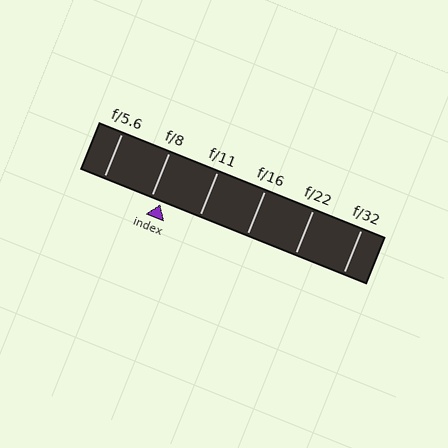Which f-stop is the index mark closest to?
The index mark is closest to f/8.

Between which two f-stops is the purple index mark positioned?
The index mark is between f/8 and f/11.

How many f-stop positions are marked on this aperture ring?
There are 6 f-stop positions marked.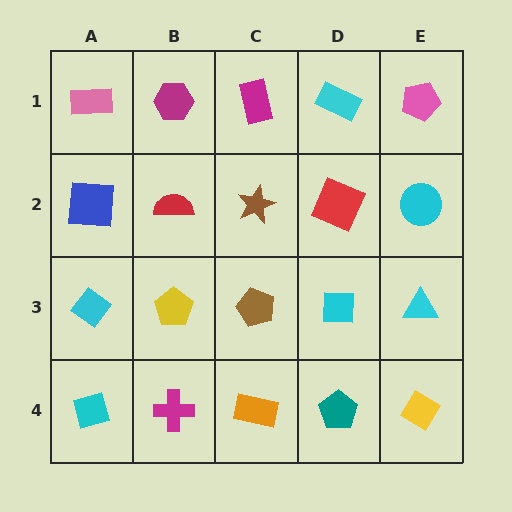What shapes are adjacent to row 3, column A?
A blue square (row 2, column A), a cyan diamond (row 4, column A), a yellow pentagon (row 3, column B).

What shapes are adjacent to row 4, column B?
A yellow pentagon (row 3, column B), a cyan diamond (row 4, column A), an orange rectangle (row 4, column C).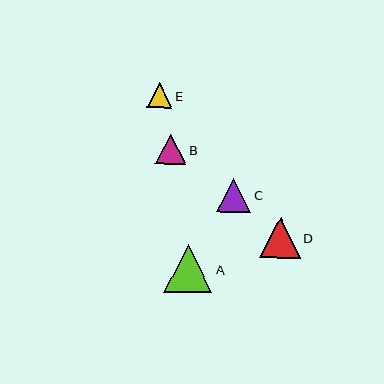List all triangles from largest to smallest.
From largest to smallest: A, D, C, B, E.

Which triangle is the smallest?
Triangle E is the smallest with a size of approximately 25 pixels.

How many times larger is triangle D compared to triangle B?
Triangle D is approximately 1.3 times the size of triangle B.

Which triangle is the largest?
Triangle A is the largest with a size of approximately 48 pixels.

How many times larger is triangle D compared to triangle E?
Triangle D is approximately 1.6 times the size of triangle E.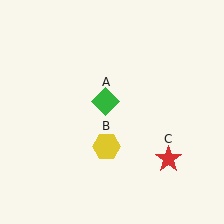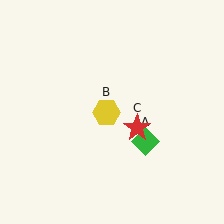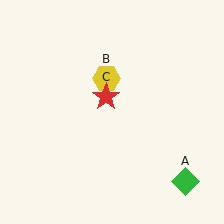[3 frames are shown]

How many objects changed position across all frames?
3 objects changed position: green diamond (object A), yellow hexagon (object B), red star (object C).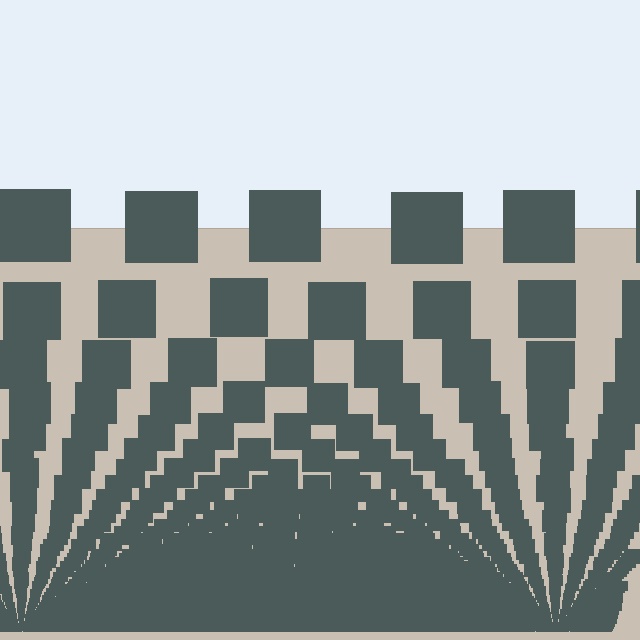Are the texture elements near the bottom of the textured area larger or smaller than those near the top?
Smaller. The gradient is inverted — elements near the bottom are smaller and denser.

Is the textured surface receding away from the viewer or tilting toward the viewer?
The surface appears to tilt toward the viewer. Texture elements get larger and sparser toward the top.